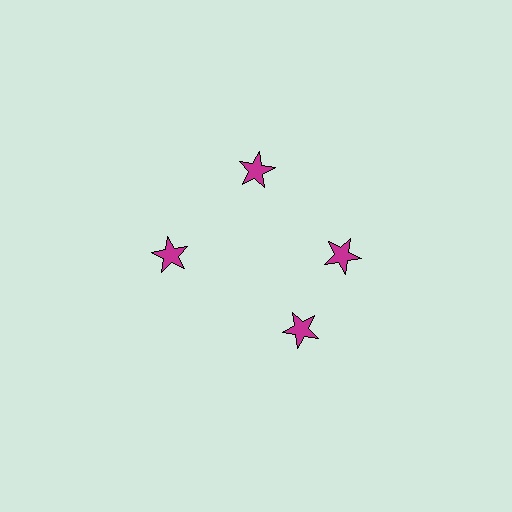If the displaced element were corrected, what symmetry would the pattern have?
It would have 4-fold rotational symmetry — the pattern would map onto itself every 90 degrees.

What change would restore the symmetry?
The symmetry would be restored by rotating it back into even spacing with its neighbors so that all 4 stars sit at equal angles and equal distance from the center.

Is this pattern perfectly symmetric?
No. The 4 magenta stars are arranged in a ring, but one element near the 6 o'clock position is rotated out of alignment along the ring, breaking the 4-fold rotational symmetry.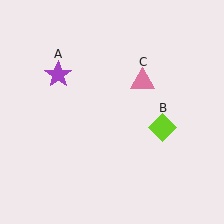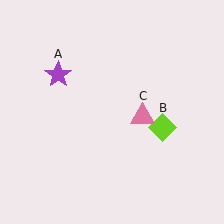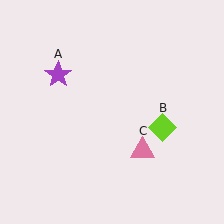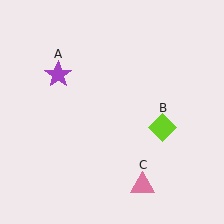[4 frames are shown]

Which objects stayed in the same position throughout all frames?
Purple star (object A) and lime diamond (object B) remained stationary.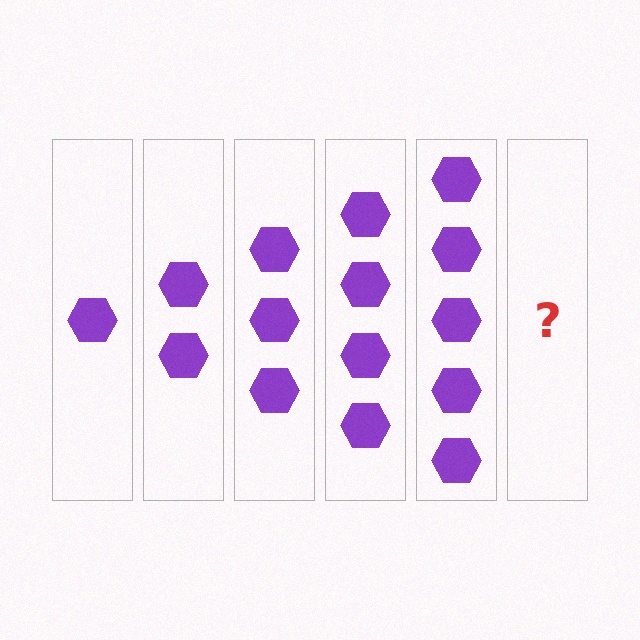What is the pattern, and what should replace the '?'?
The pattern is that each step adds one more hexagon. The '?' should be 6 hexagons.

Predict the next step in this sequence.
The next step is 6 hexagons.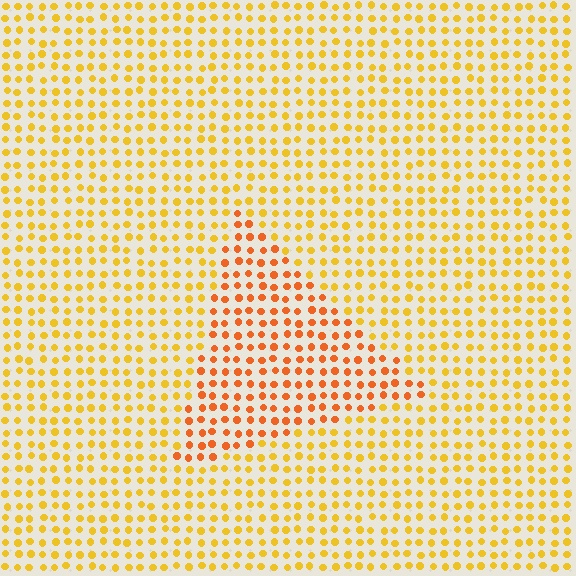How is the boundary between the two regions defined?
The boundary is defined purely by a slight shift in hue (about 28 degrees). Spacing, size, and orientation are identical on both sides.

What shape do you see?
I see a triangle.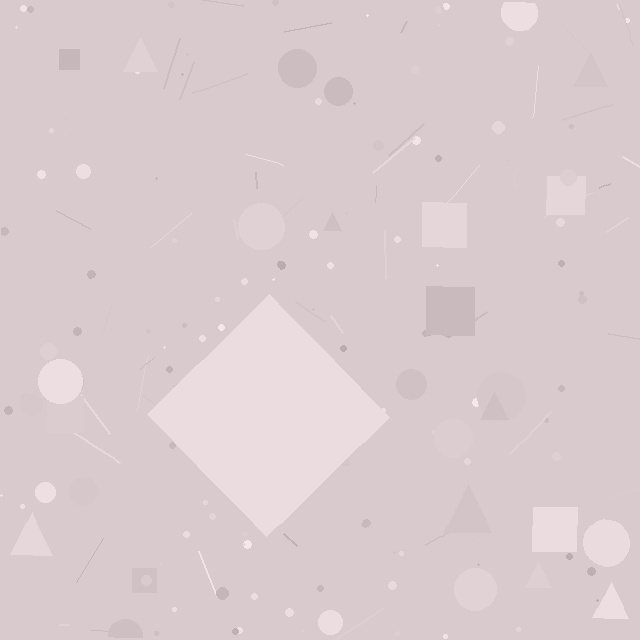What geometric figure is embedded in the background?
A diamond is embedded in the background.